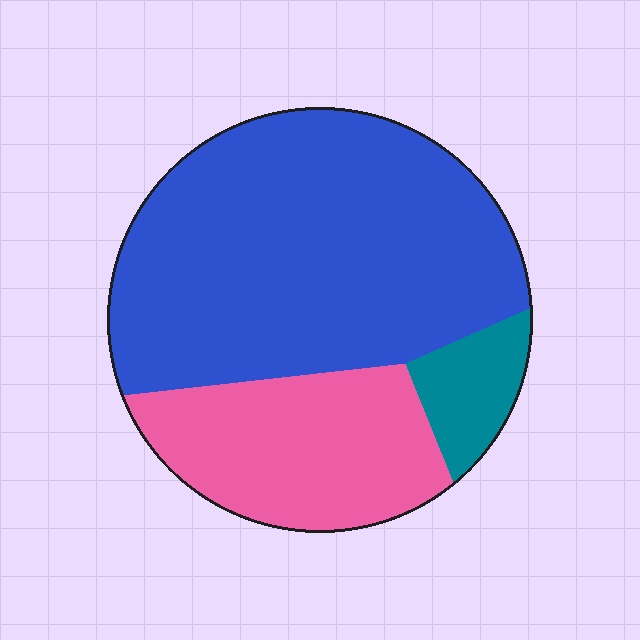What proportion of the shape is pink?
Pink covers 28% of the shape.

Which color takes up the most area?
Blue, at roughly 65%.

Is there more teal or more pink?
Pink.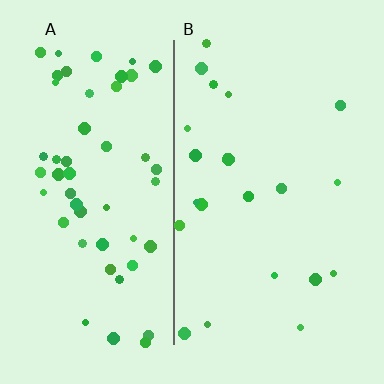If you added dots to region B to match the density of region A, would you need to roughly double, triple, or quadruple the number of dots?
Approximately triple.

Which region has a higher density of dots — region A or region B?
A (the left).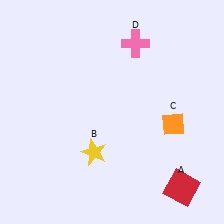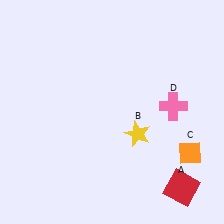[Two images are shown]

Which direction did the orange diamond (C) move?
The orange diamond (C) moved down.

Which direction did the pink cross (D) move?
The pink cross (D) moved down.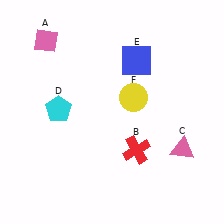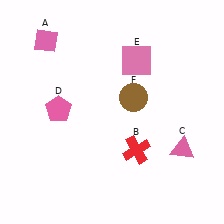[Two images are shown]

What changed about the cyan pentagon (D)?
In Image 1, D is cyan. In Image 2, it changed to pink.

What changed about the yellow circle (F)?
In Image 1, F is yellow. In Image 2, it changed to brown.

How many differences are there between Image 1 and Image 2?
There are 3 differences between the two images.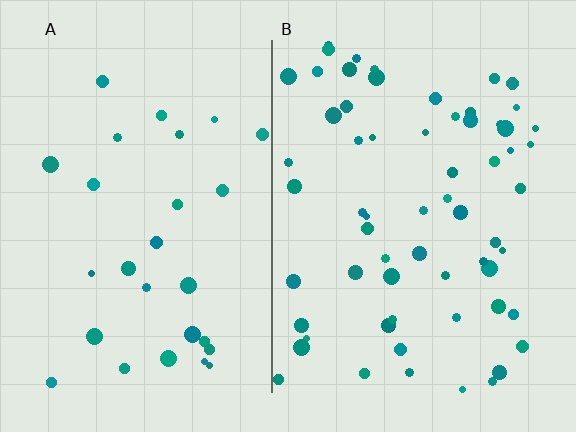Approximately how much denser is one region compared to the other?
Approximately 2.3× — region B over region A.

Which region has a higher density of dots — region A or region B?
B (the right).